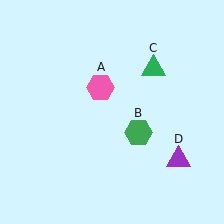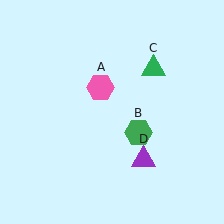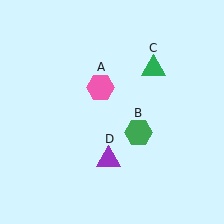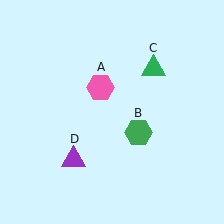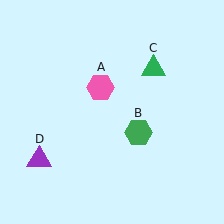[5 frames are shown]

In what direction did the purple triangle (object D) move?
The purple triangle (object D) moved left.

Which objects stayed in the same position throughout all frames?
Pink hexagon (object A) and green hexagon (object B) and green triangle (object C) remained stationary.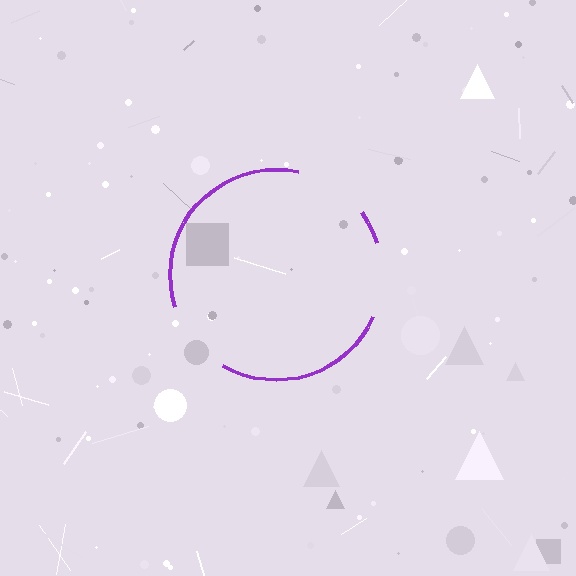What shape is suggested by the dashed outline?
The dashed outline suggests a circle.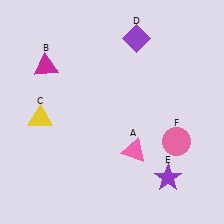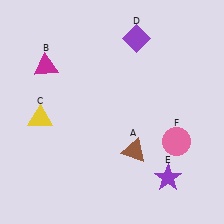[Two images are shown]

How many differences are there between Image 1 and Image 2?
There is 1 difference between the two images.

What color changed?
The triangle (A) changed from pink in Image 1 to brown in Image 2.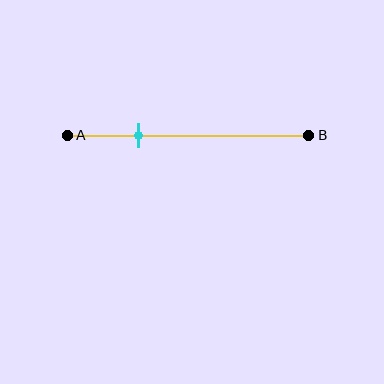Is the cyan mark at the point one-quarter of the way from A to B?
No, the mark is at about 30% from A, not at the 25% one-quarter point.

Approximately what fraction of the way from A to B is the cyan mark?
The cyan mark is approximately 30% of the way from A to B.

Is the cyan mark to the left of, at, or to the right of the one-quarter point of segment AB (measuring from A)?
The cyan mark is to the right of the one-quarter point of segment AB.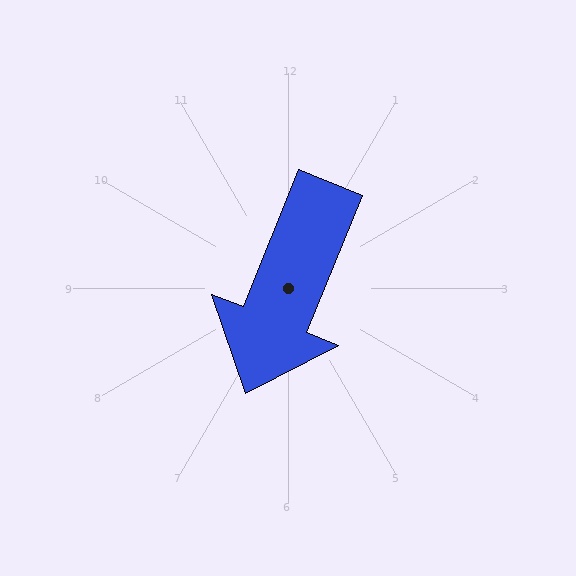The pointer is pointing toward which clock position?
Roughly 7 o'clock.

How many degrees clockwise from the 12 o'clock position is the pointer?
Approximately 202 degrees.